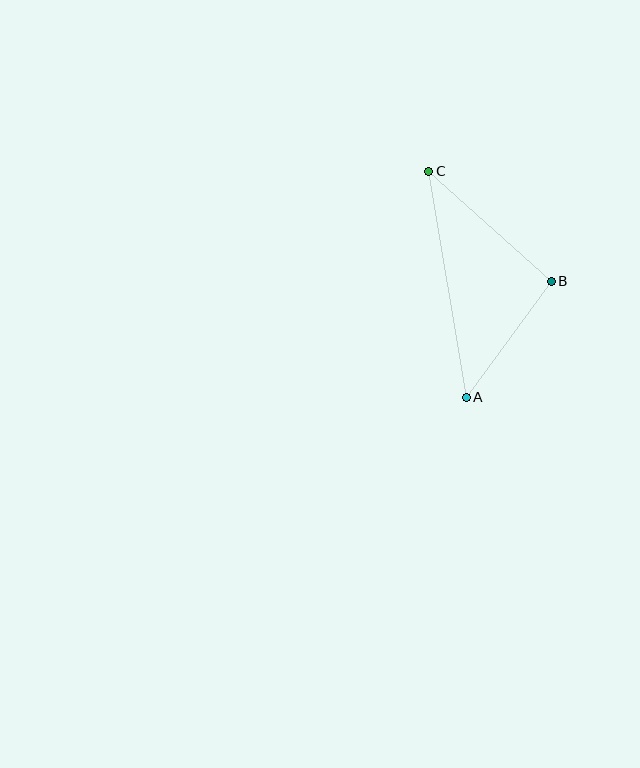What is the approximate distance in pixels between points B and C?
The distance between B and C is approximately 165 pixels.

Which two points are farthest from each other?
Points A and C are farthest from each other.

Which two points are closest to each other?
Points A and B are closest to each other.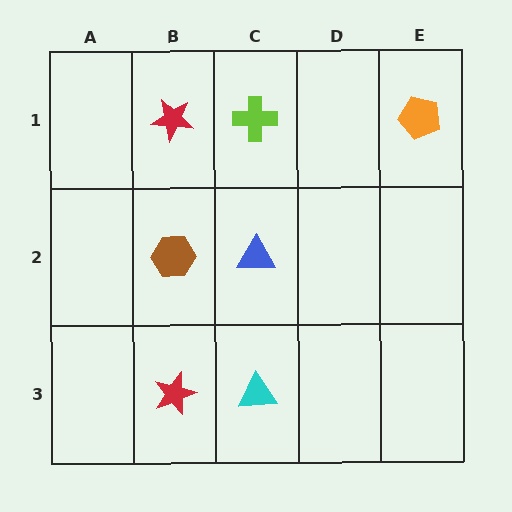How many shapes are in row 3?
2 shapes.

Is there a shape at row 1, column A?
No, that cell is empty.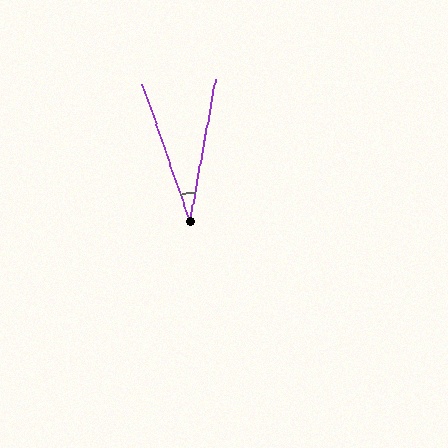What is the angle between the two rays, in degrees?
Approximately 29 degrees.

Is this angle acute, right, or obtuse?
It is acute.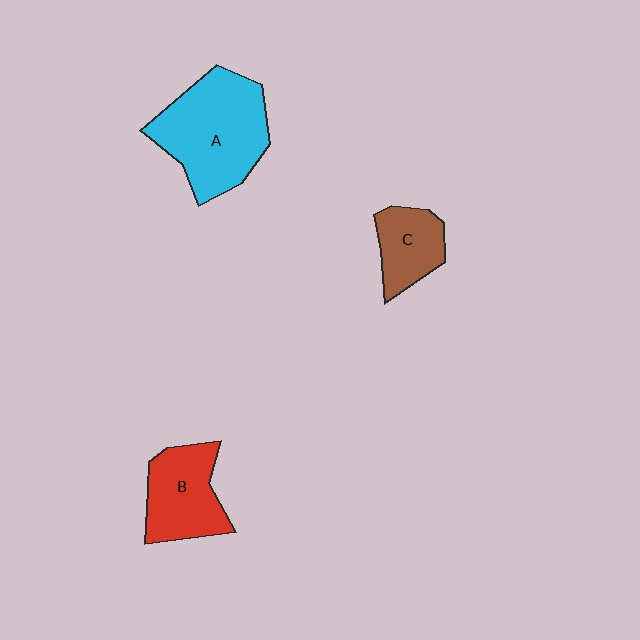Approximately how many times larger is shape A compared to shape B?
Approximately 1.6 times.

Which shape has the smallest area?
Shape C (brown).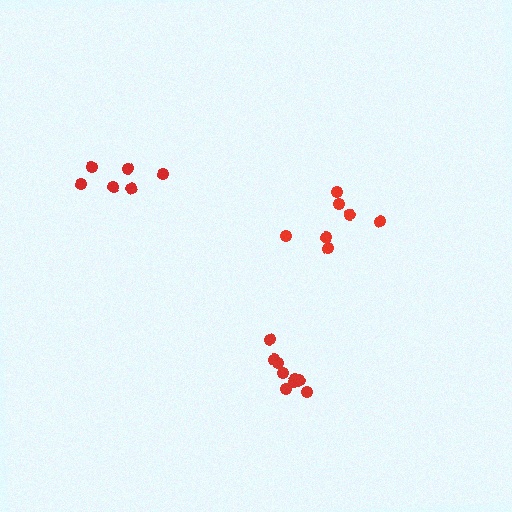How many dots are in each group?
Group 1: 6 dots, Group 2: 7 dots, Group 3: 9 dots (22 total).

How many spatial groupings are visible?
There are 3 spatial groupings.